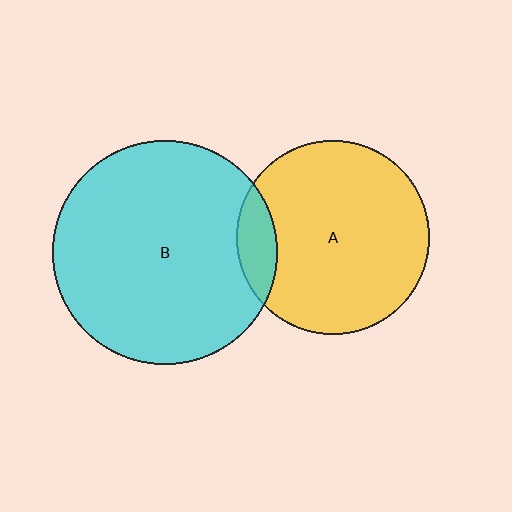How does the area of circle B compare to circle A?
Approximately 1.3 times.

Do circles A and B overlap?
Yes.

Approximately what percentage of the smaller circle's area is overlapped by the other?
Approximately 10%.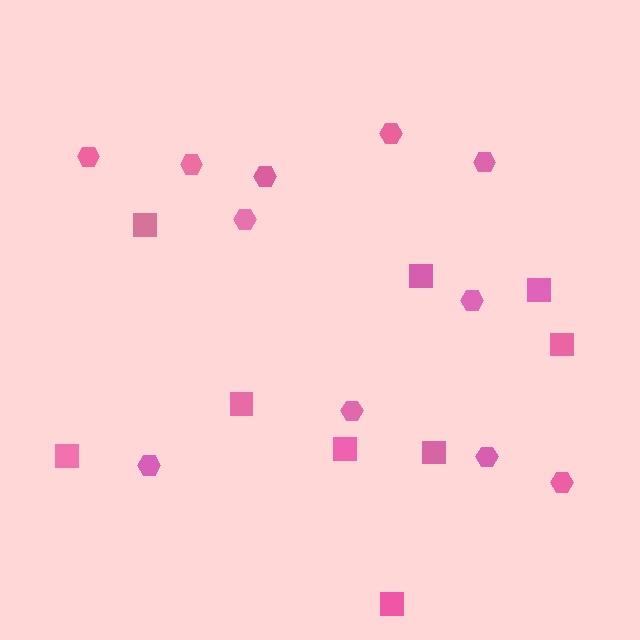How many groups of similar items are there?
There are 2 groups: one group of hexagons (11) and one group of squares (9).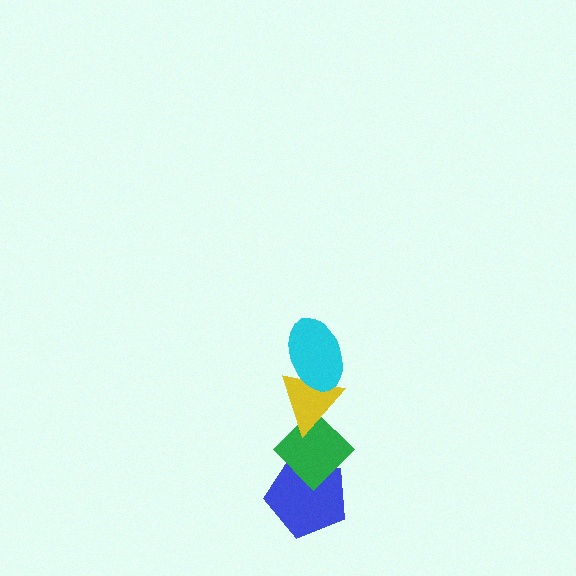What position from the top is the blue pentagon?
The blue pentagon is 4th from the top.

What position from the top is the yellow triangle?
The yellow triangle is 2nd from the top.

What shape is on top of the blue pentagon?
The green diamond is on top of the blue pentagon.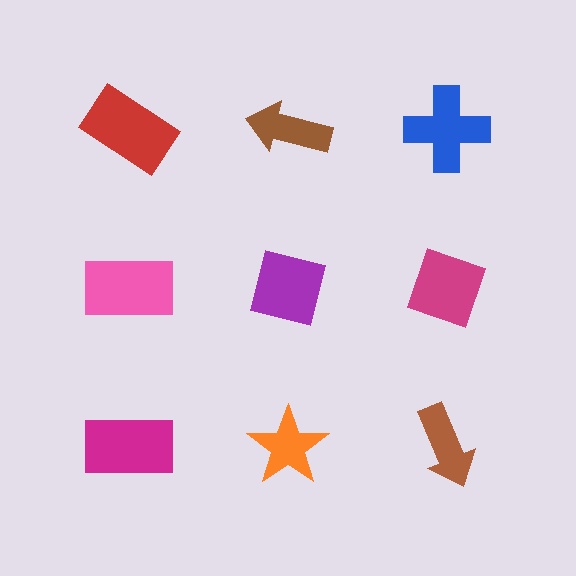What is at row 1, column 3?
A blue cross.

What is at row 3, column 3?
A brown arrow.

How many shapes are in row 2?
3 shapes.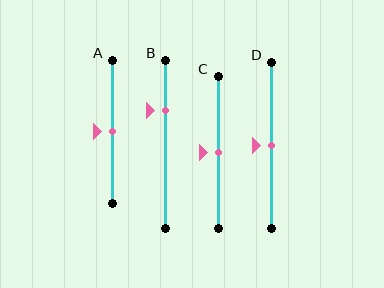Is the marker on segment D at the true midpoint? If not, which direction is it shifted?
Yes, the marker on segment D is at the true midpoint.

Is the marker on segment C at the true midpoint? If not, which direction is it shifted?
Yes, the marker on segment C is at the true midpoint.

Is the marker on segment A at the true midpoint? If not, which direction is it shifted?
Yes, the marker on segment A is at the true midpoint.